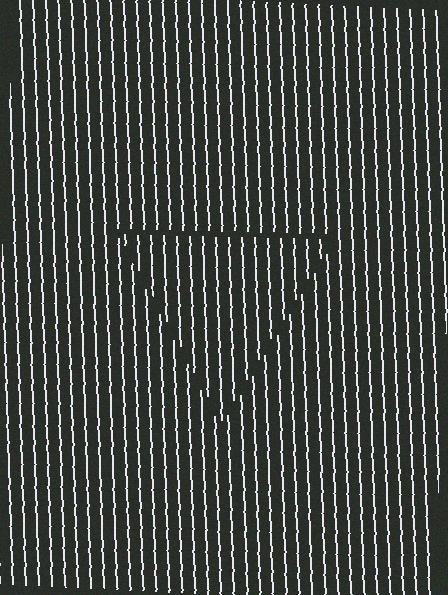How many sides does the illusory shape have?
3 sides — the line-ends trace a triangle.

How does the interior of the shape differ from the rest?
The interior of the shape contains the same grating, shifted by half a period — the contour is defined by the phase discontinuity where line-ends from the inner and outer gratings abut.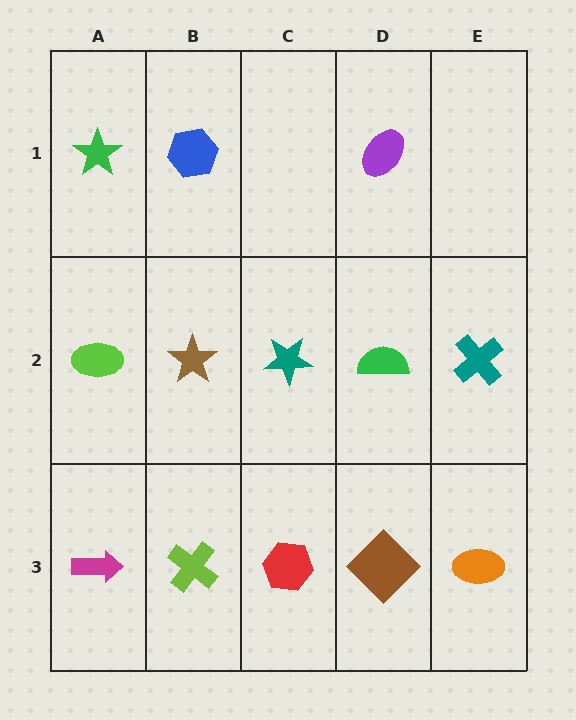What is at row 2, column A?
A lime ellipse.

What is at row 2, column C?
A teal star.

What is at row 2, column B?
A brown star.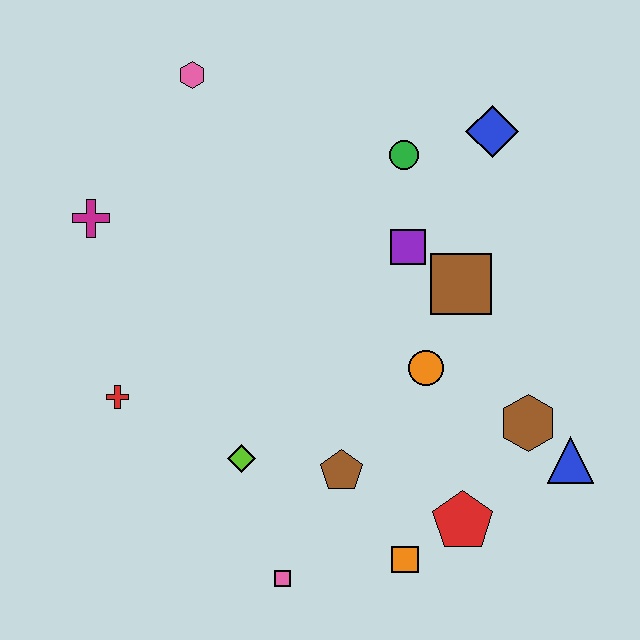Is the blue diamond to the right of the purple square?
Yes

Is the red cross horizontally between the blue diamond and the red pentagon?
No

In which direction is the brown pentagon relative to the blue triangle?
The brown pentagon is to the left of the blue triangle.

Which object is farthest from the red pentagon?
The pink hexagon is farthest from the red pentagon.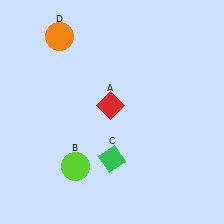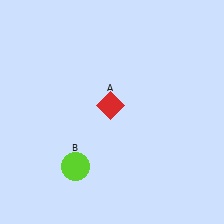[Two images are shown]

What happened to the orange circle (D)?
The orange circle (D) was removed in Image 2. It was in the top-left area of Image 1.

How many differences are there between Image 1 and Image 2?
There are 2 differences between the two images.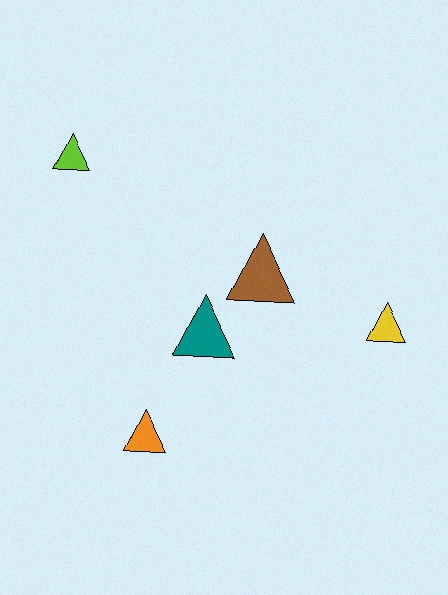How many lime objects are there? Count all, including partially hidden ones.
There is 1 lime object.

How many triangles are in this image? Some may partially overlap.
There are 5 triangles.